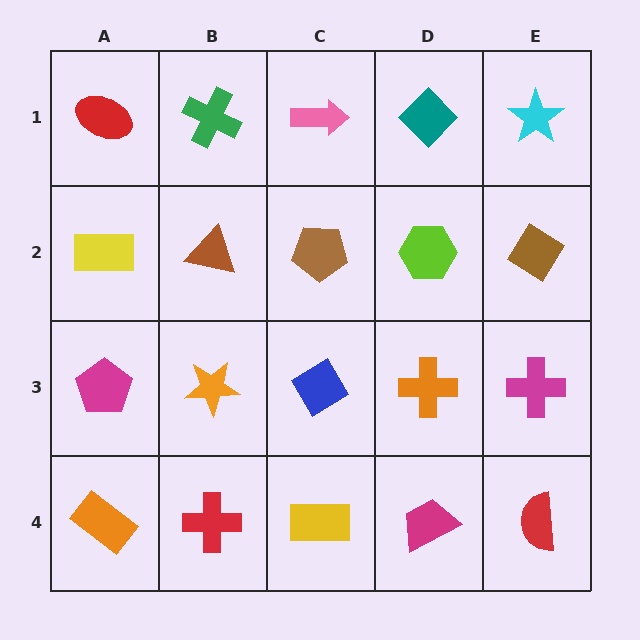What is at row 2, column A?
A yellow rectangle.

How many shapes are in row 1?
5 shapes.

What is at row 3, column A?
A magenta pentagon.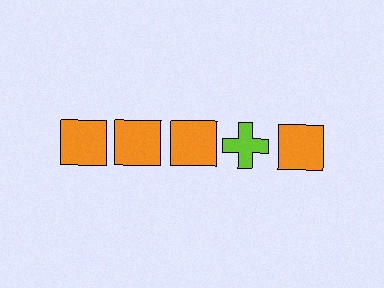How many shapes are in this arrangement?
There are 5 shapes arranged in a grid pattern.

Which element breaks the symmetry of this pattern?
The lime cross in the top row, second from right column breaks the symmetry. All other shapes are orange squares.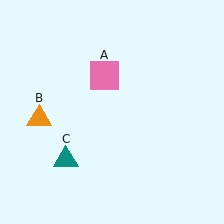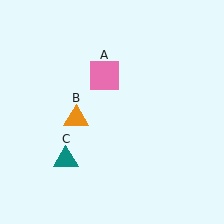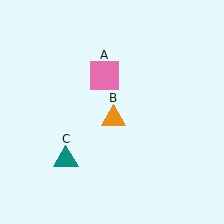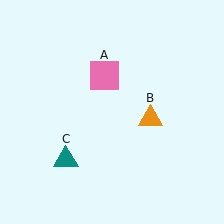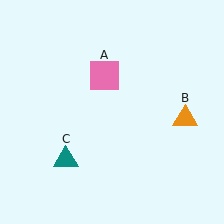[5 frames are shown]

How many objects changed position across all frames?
1 object changed position: orange triangle (object B).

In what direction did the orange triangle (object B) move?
The orange triangle (object B) moved right.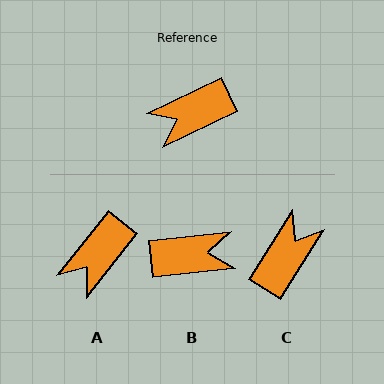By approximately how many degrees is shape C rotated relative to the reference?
Approximately 147 degrees clockwise.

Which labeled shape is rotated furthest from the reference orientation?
B, about 161 degrees away.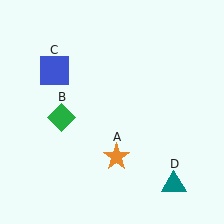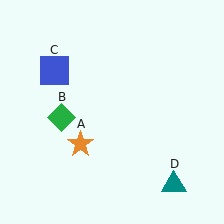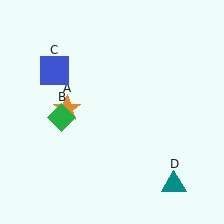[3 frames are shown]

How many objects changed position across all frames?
1 object changed position: orange star (object A).